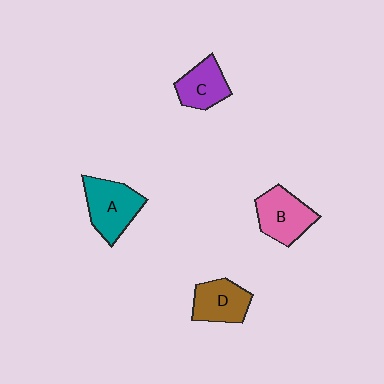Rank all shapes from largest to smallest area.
From largest to smallest: A (teal), B (pink), D (brown), C (purple).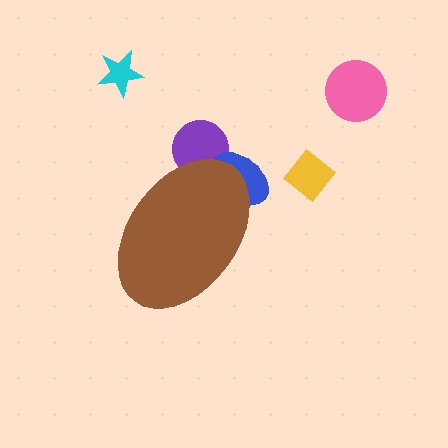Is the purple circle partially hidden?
Yes, the purple circle is partially hidden behind the brown ellipse.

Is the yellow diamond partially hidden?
No, the yellow diamond is fully visible.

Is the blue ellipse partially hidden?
Yes, the blue ellipse is partially hidden behind the brown ellipse.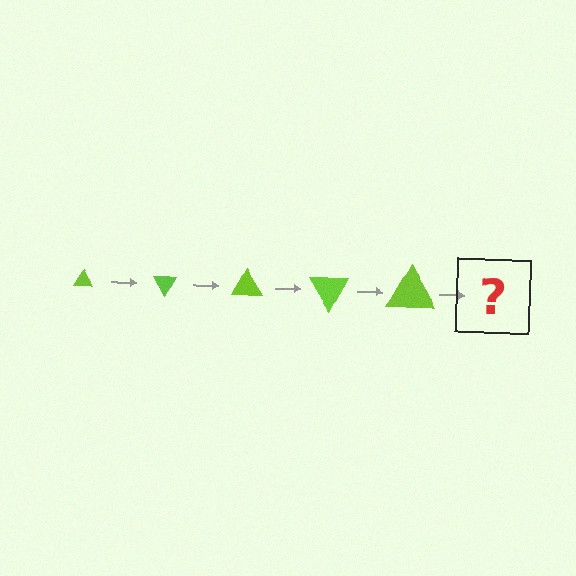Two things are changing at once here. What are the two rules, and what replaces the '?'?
The two rules are that the triangle grows larger each step and it rotates 60 degrees each step. The '?' should be a triangle, larger than the previous one and rotated 300 degrees from the start.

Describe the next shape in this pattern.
It should be a triangle, larger than the previous one and rotated 300 degrees from the start.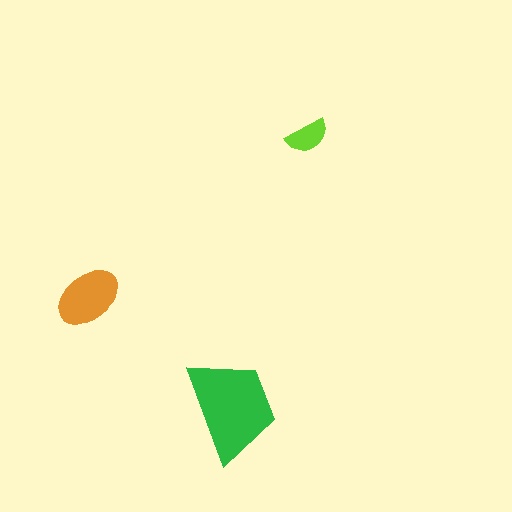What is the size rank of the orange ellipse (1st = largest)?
2nd.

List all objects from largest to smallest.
The green trapezoid, the orange ellipse, the lime semicircle.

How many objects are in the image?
There are 3 objects in the image.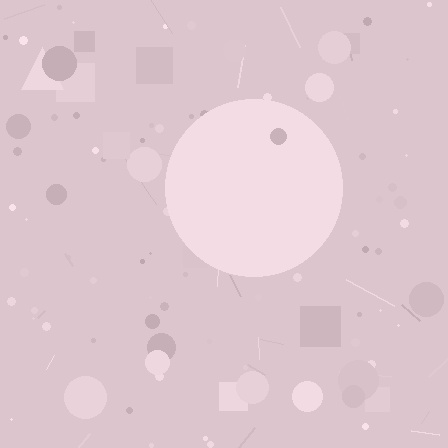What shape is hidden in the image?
A circle is hidden in the image.